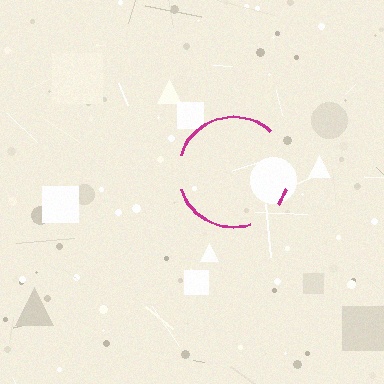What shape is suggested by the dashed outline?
The dashed outline suggests a circle.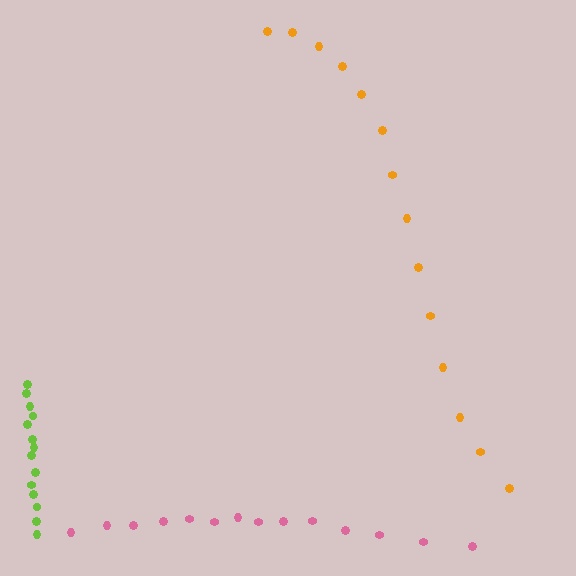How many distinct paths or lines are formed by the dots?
There are 3 distinct paths.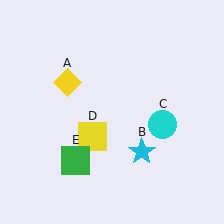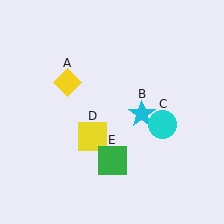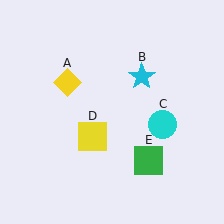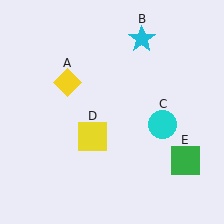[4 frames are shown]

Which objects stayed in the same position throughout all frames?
Yellow diamond (object A) and cyan circle (object C) and yellow square (object D) remained stationary.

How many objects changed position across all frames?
2 objects changed position: cyan star (object B), green square (object E).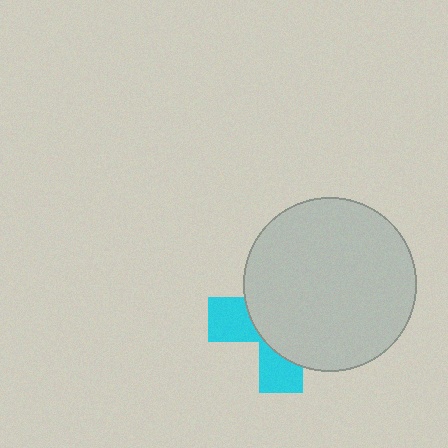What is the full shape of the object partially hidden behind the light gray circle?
The partially hidden object is a cyan cross.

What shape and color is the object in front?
The object in front is a light gray circle.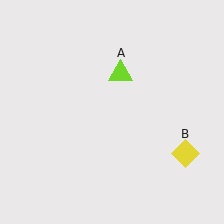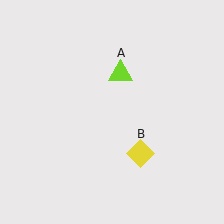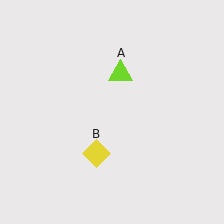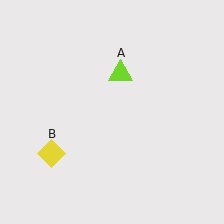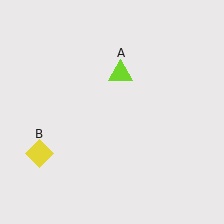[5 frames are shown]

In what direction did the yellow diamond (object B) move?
The yellow diamond (object B) moved left.